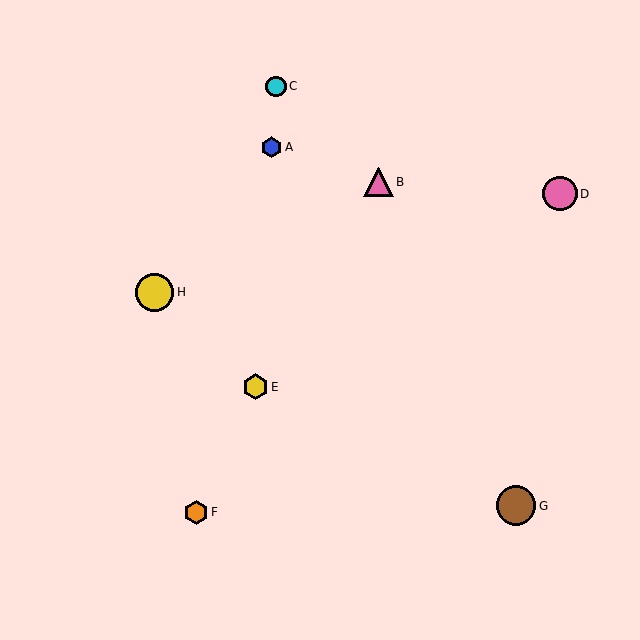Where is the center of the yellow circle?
The center of the yellow circle is at (155, 292).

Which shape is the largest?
The brown circle (labeled G) is the largest.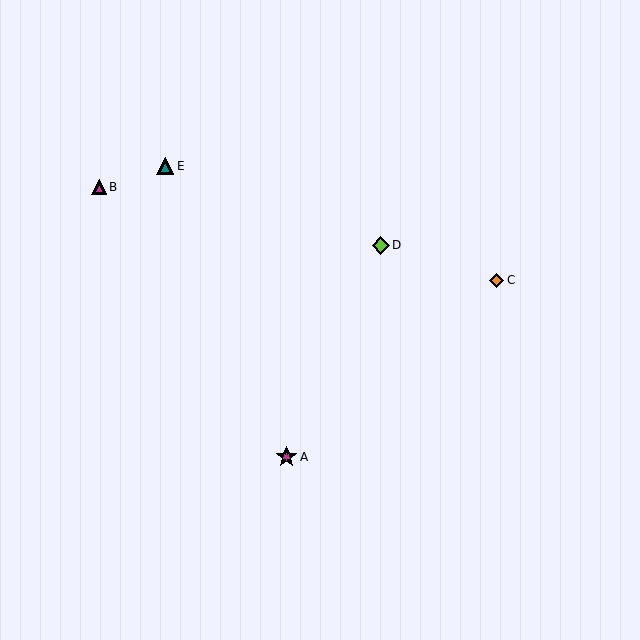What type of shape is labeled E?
Shape E is a teal triangle.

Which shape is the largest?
The magenta star (labeled A) is the largest.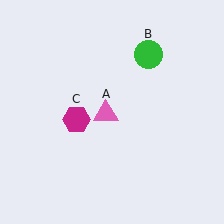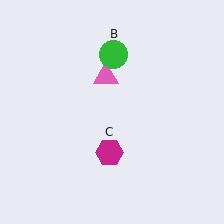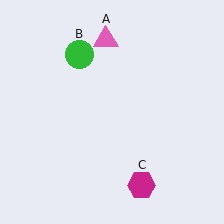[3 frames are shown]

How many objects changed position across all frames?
3 objects changed position: pink triangle (object A), green circle (object B), magenta hexagon (object C).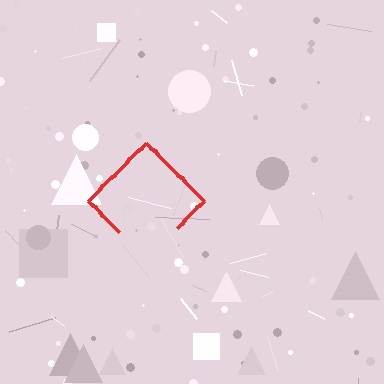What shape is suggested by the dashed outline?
The dashed outline suggests a diamond.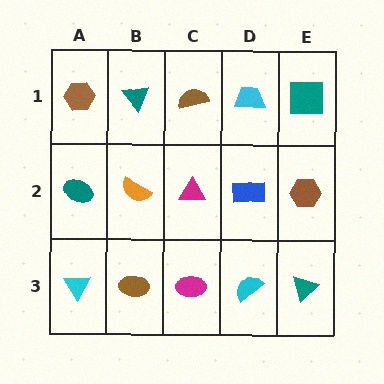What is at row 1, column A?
A brown hexagon.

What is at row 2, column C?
A magenta triangle.